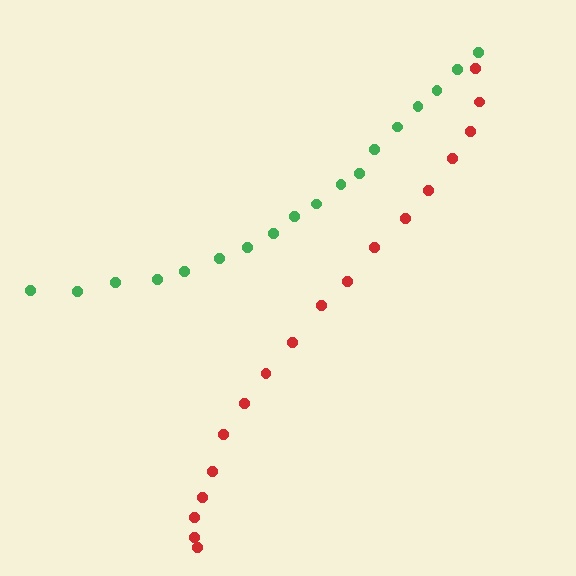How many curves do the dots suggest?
There are 2 distinct paths.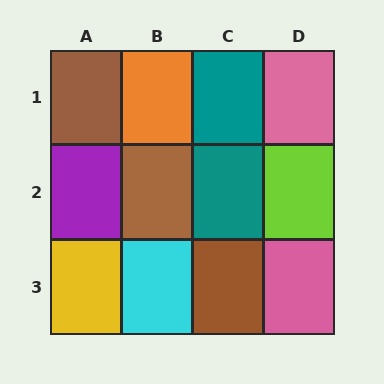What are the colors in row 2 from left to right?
Purple, brown, teal, lime.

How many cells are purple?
1 cell is purple.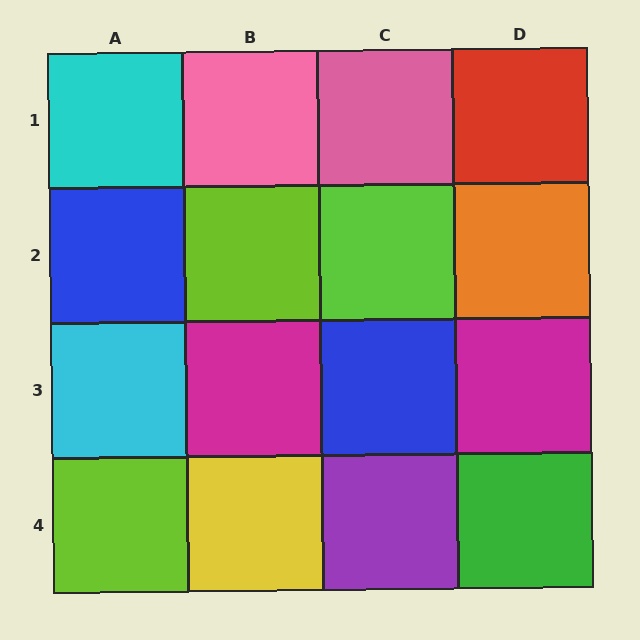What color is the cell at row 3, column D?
Magenta.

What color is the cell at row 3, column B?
Magenta.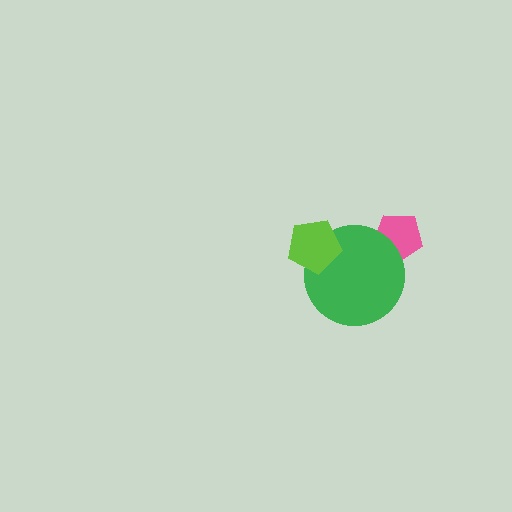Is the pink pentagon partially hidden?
Yes, it is partially covered by another shape.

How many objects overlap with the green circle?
2 objects overlap with the green circle.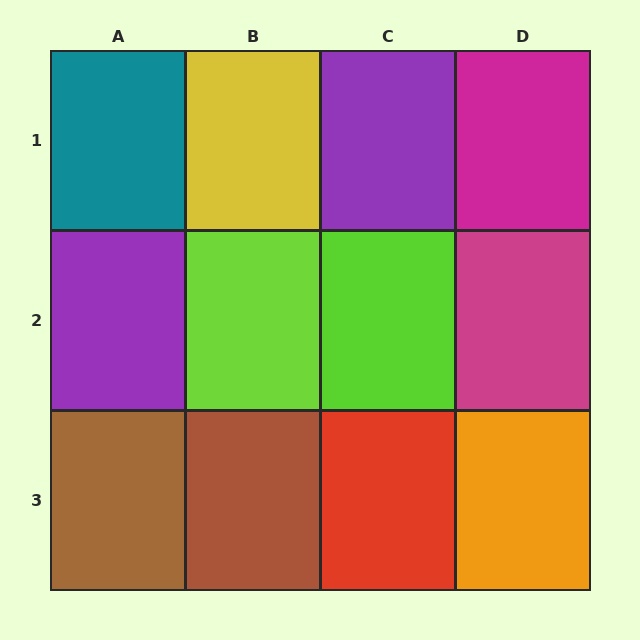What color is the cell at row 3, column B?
Brown.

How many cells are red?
1 cell is red.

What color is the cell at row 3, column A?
Brown.